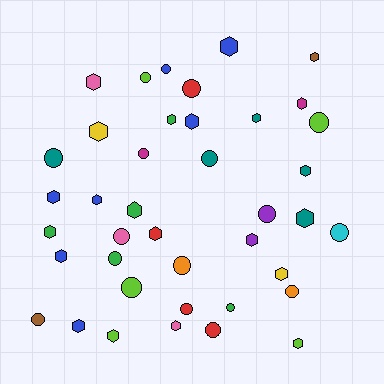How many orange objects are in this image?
There are 2 orange objects.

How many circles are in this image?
There are 18 circles.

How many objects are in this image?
There are 40 objects.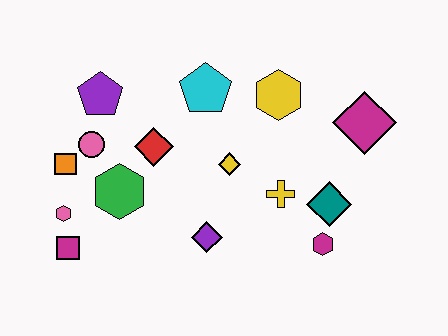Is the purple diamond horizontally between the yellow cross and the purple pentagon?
Yes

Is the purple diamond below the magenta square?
No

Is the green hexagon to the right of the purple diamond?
No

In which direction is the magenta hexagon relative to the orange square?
The magenta hexagon is to the right of the orange square.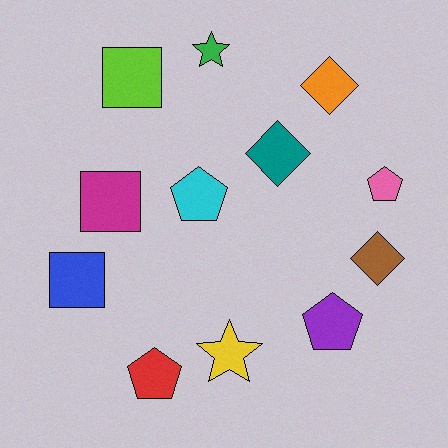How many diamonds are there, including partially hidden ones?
There are 3 diamonds.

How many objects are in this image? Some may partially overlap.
There are 12 objects.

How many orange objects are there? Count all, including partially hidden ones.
There is 1 orange object.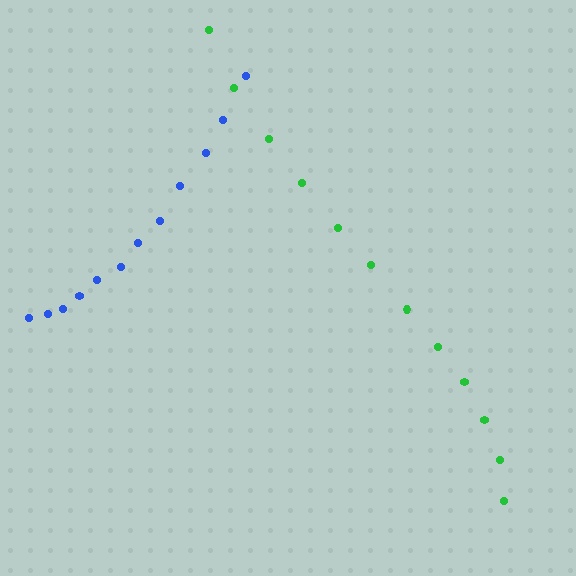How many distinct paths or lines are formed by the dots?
There are 2 distinct paths.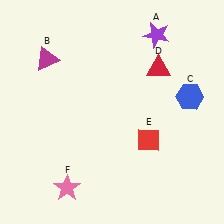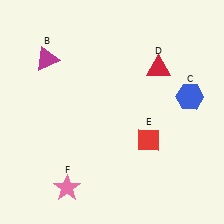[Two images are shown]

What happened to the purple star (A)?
The purple star (A) was removed in Image 2. It was in the top-right area of Image 1.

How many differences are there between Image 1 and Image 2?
There is 1 difference between the two images.